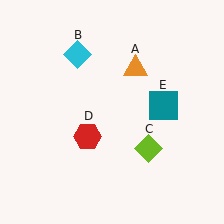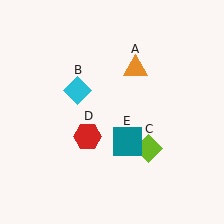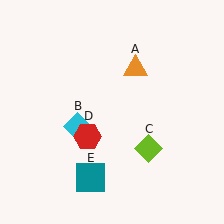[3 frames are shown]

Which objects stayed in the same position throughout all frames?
Orange triangle (object A) and lime diamond (object C) and red hexagon (object D) remained stationary.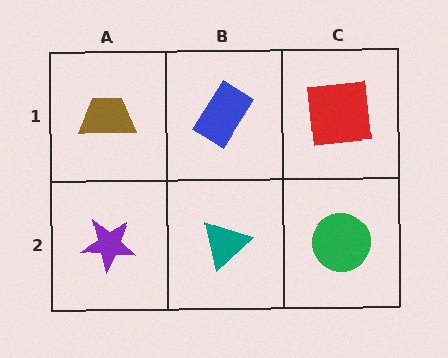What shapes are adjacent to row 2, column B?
A blue rectangle (row 1, column B), a purple star (row 2, column A), a green circle (row 2, column C).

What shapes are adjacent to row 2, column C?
A red square (row 1, column C), a teal triangle (row 2, column B).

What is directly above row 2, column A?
A brown trapezoid.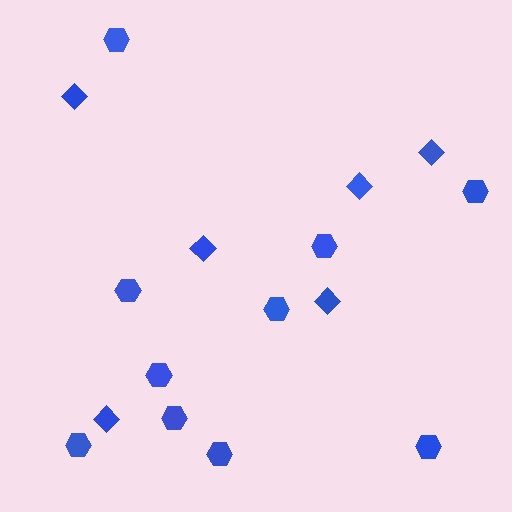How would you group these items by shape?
There are 2 groups: one group of diamonds (6) and one group of hexagons (10).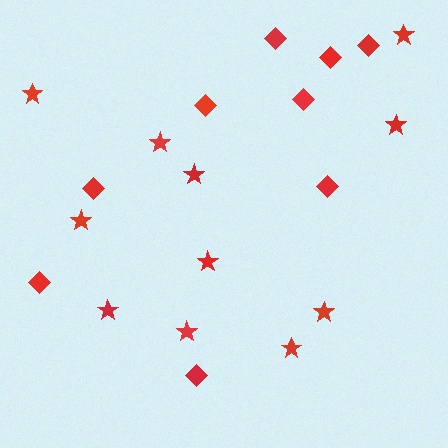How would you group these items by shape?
There are 2 groups: one group of stars (11) and one group of diamonds (9).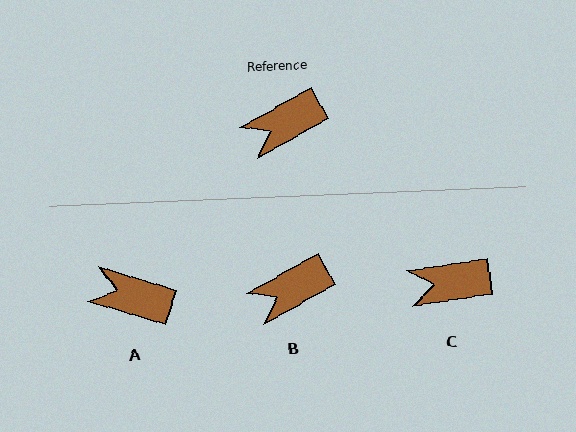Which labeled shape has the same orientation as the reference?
B.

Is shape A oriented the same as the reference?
No, it is off by about 46 degrees.